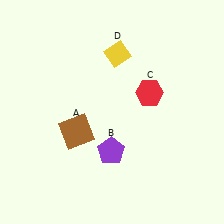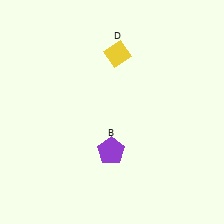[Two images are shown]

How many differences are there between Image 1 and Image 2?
There are 2 differences between the two images.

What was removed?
The red hexagon (C), the brown square (A) were removed in Image 2.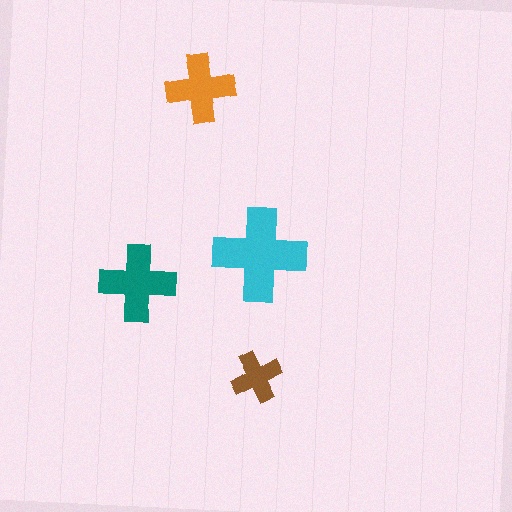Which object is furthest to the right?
The brown cross is rightmost.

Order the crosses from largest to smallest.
the cyan one, the teal one, the orange one, the brown one.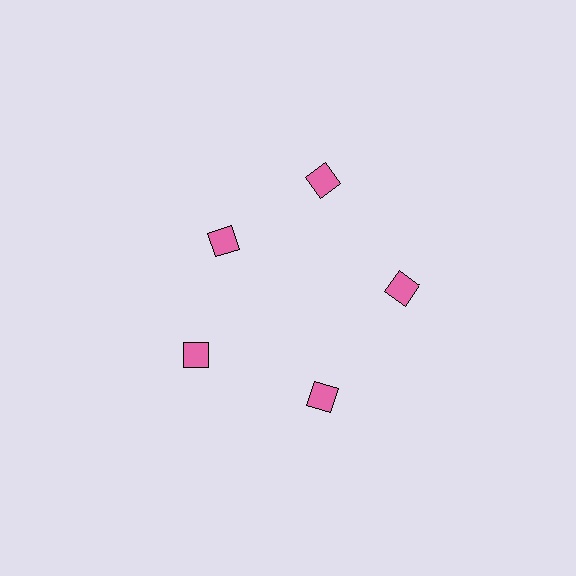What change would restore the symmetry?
The symmetry would be restored by moving it outward, back onto the ring so that all 5 squares sit at equal angles and equal distance from the center.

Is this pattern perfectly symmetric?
No. The 5 pink squares are arranged in a ring, but one element near the 10 o'clock position is pulled inward toward the center, breaking the 5-fold rotational symmetry.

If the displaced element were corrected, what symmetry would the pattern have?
It would have 5-fold rotational symmetry — the pattern would map onto itself every 72 degrees.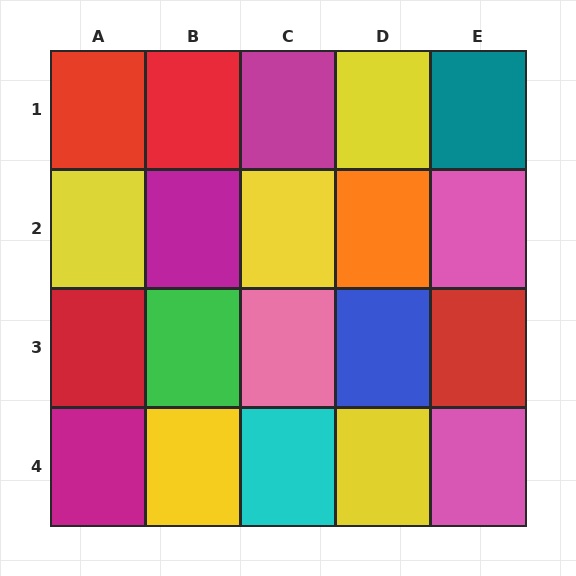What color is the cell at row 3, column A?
Red.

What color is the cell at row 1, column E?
Teal.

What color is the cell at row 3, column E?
Red.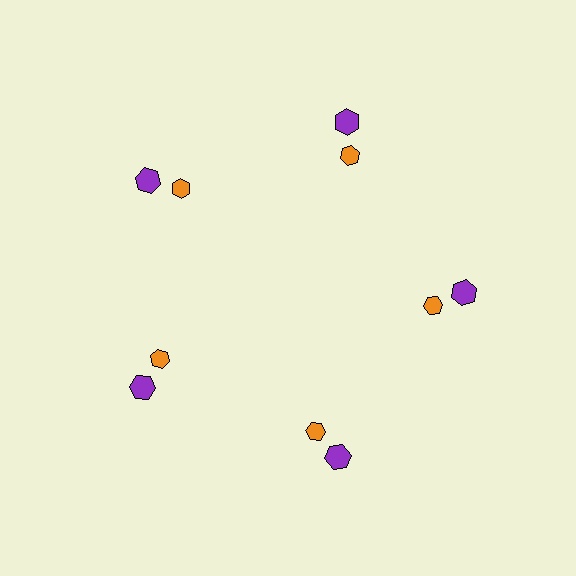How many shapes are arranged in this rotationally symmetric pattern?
There are 10 shapes, arranged in 5 groups of 2.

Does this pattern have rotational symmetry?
Yes, this pattern has 5-fold rotational symmetry. It looks the same after rotating 72 degrees around the center.